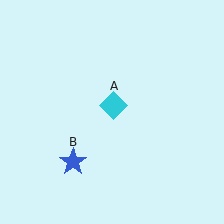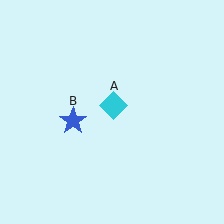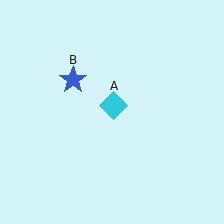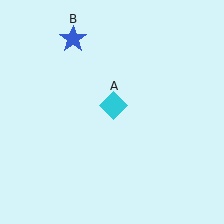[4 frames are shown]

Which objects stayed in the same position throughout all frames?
Cyan diamond (object A) remained stationary.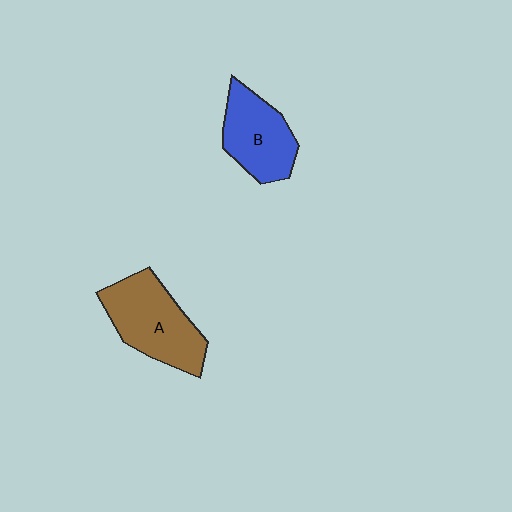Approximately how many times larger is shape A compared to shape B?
Approximately 1.2 times.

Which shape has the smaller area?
Shape B (blue).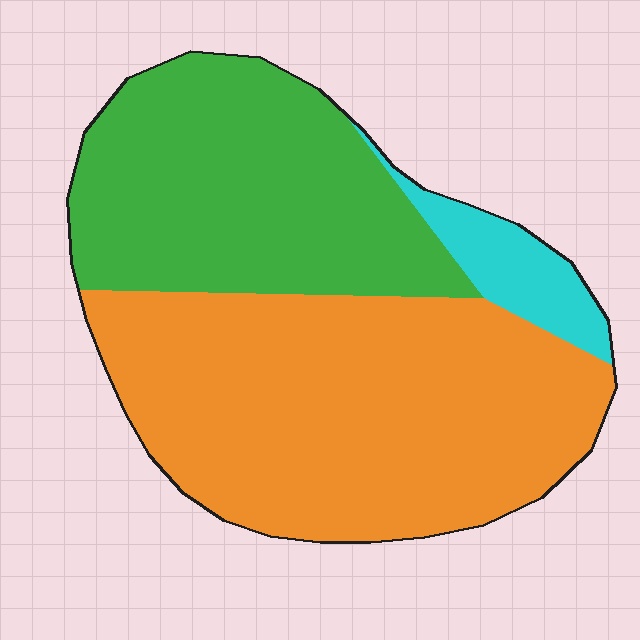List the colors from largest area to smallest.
From largest to smallest: orange, green, cyan.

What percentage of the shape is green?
Green covers around 40% of the shape.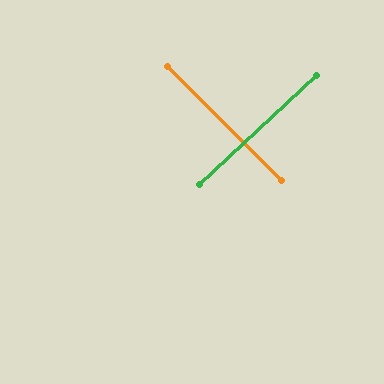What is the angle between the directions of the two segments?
Approximately 88 degrees.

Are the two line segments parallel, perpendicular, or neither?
Perpendicular — they meet at approximately 88°.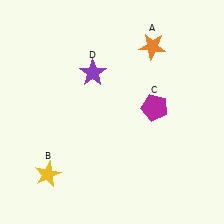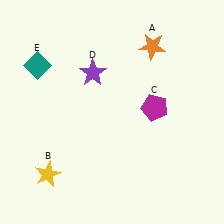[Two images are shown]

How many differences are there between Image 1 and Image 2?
There is 1 difference between the two images.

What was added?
A teal diamond (E) was added in Image 2.